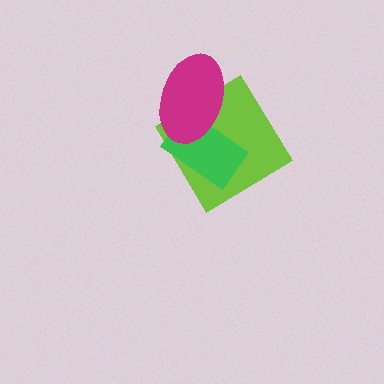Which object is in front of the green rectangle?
The magenta ellipse is in front of the green rectangle.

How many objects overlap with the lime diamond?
2 objects overlap with the lime diamond.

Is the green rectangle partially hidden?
Yes, it is partially covered by another shape.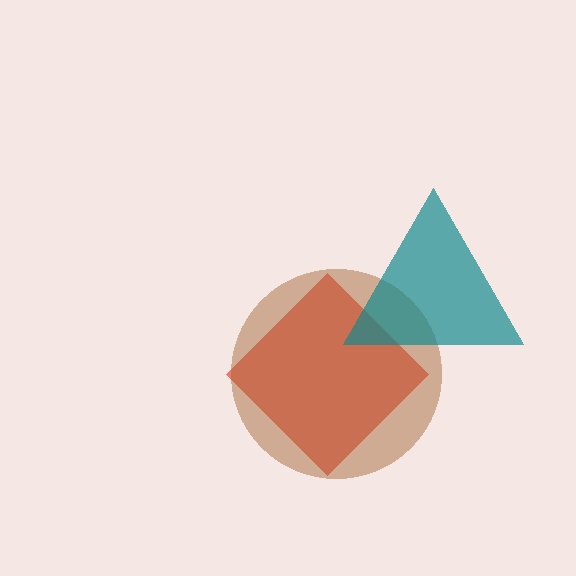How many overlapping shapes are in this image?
There are 3 overlapping shapes in the image.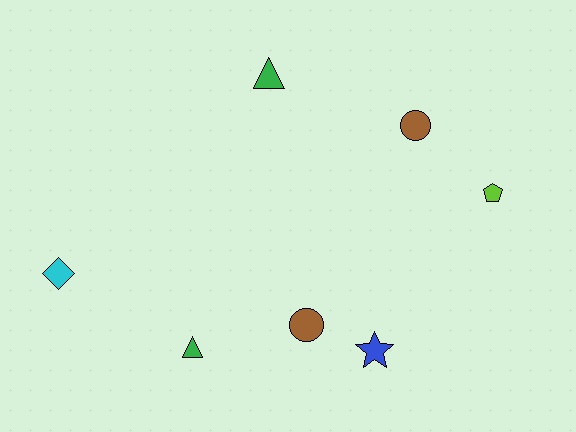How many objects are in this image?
There are 7 objects.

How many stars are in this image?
There is 1 star.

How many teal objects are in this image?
There are no teal objects.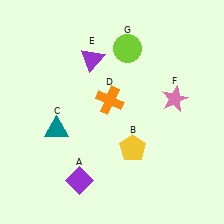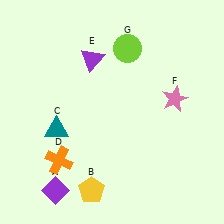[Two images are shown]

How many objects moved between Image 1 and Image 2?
3 objects moved between the two images.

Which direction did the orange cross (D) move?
The orange cross (D) moved down.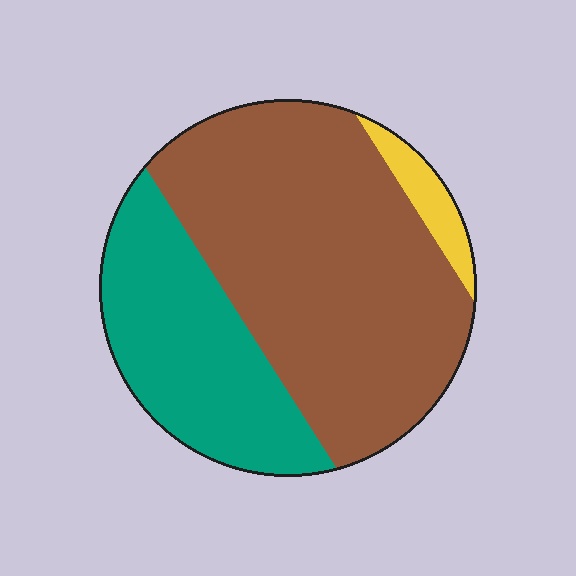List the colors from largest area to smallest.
From largest to smallest: brown, teal, yellow.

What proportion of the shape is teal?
Teal takes up about one third (1/3) of the shape.